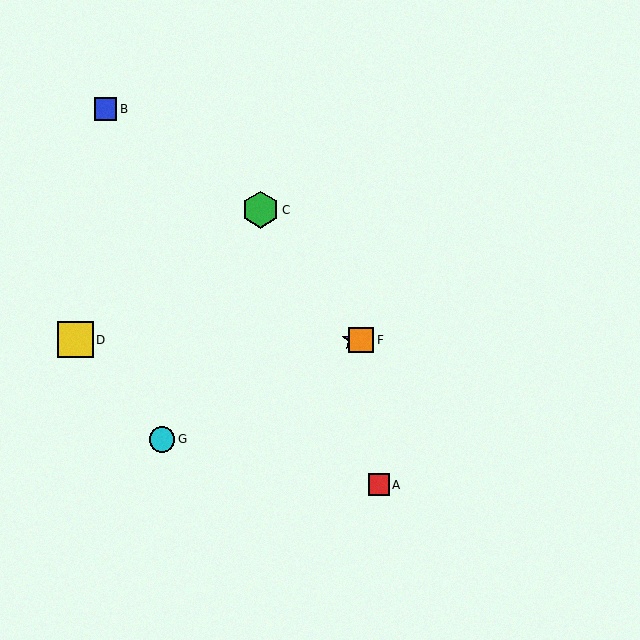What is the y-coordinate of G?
Object G is at y≈440.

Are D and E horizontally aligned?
Yes, both are at y≈340.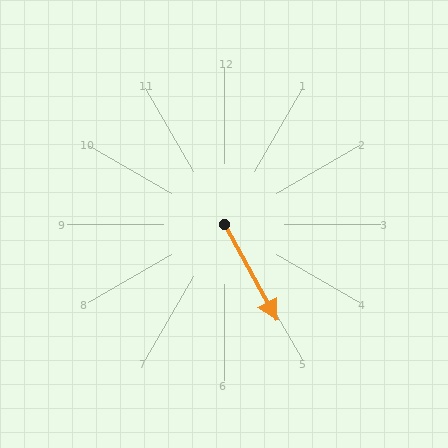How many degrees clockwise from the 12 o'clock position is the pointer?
Approximately 151 degrees.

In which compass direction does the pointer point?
Southeast.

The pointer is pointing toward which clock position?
Roughly 5 o'clock.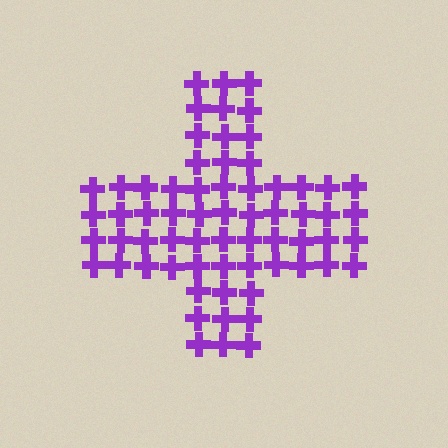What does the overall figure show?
The overall figure shows a cross.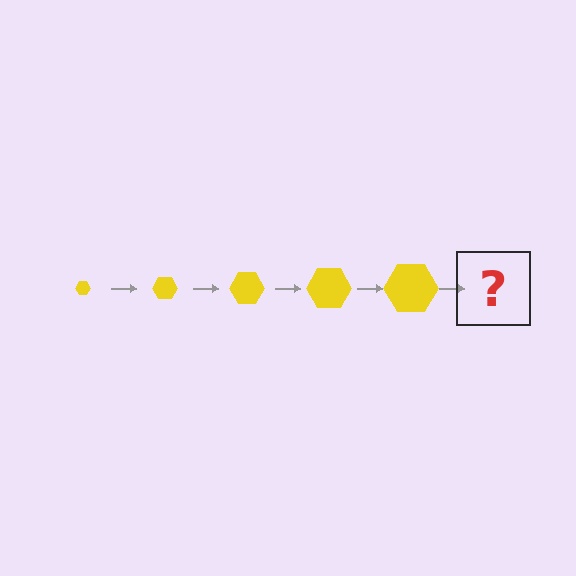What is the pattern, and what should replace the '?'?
The pattern is that the hexagon gets progressively larger each step. The '?' should be a yellow hexagon, larger than the previous one.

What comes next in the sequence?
The next element should be a yellow hexagon, larger than the previous one.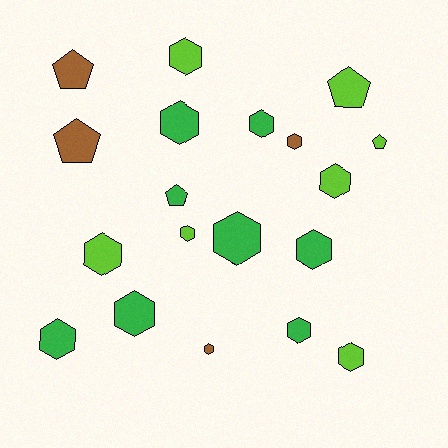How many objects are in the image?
There are 19 objects.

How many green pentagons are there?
There is 1 green pentagon.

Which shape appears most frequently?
Hexagon, with 14 objects.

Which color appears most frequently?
Green, with 8 objects.